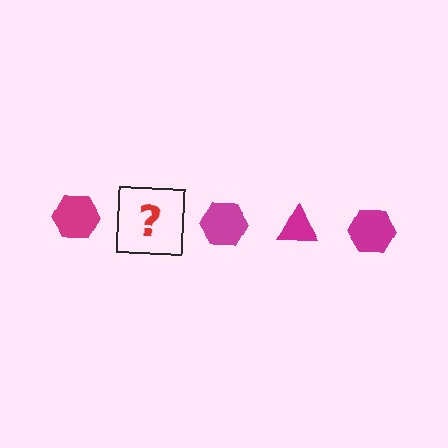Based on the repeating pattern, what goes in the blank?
The blank should be a magenta triangle.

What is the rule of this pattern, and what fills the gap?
The rule is that the pattern cycles through hexagon, triangle shapes in magenta. The gap should be filled with a magenta triangle.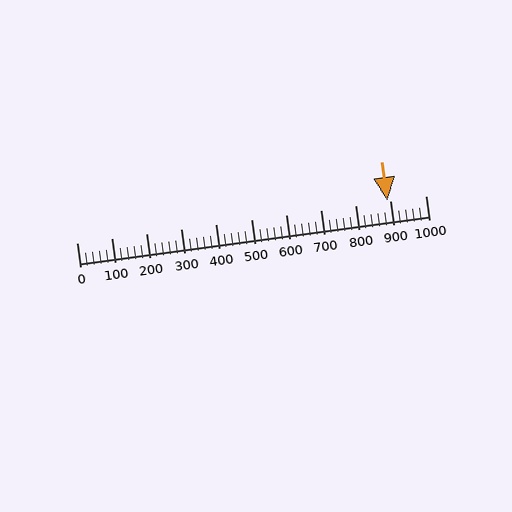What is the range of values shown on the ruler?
The ruler shows values from 0 to 1000.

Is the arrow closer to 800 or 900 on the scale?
The arrow is closer to 900.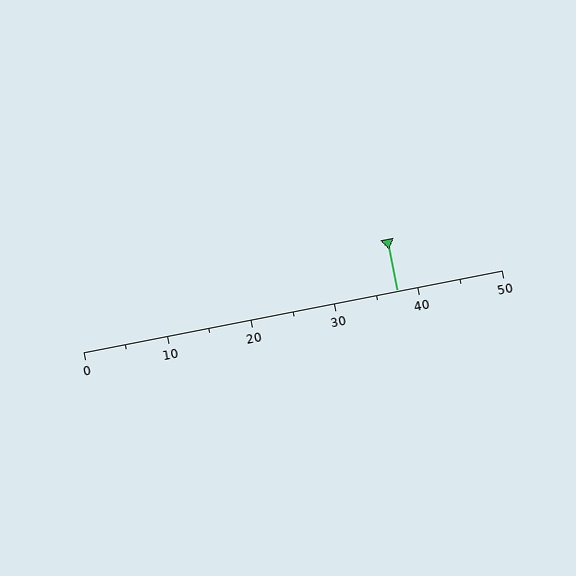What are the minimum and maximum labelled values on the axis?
The axis runs from 0 to 50.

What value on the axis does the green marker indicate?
The marker indicates approximately 37.5.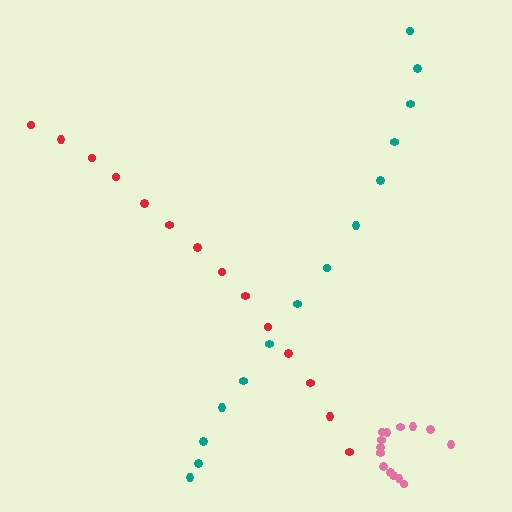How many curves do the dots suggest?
There are 3 distinct paths.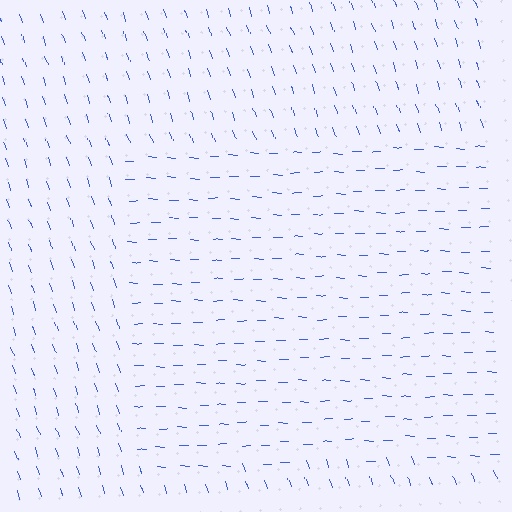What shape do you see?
I see a rectangle.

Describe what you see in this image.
The image is filled with small blue line segments. A rectangle region in the image has lines oriented differently from the surrounding lines, creating a visible texture boundary.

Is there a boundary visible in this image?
Yes, there is a texture boundary formed by a change in line orientation.